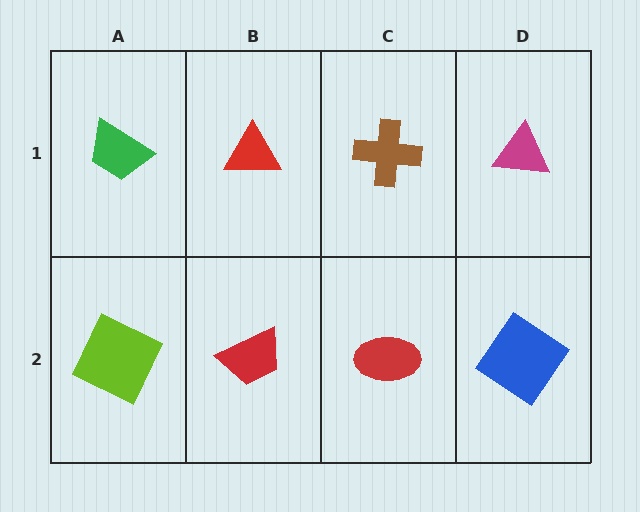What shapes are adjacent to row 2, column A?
A green trapezoid (row 1, column A), a red trapezoid (row 2, column B).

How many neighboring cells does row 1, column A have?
2.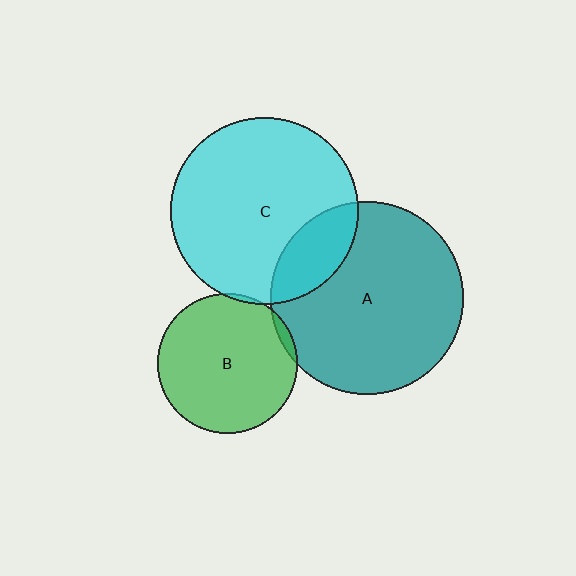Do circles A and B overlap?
Yes.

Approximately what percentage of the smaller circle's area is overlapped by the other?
Approximately 5%.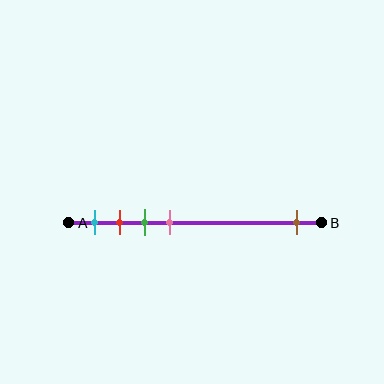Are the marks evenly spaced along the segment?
No, the marks are not evenly spaced.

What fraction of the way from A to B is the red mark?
The red mark is approximately 20% (0.2) of the way from A to B.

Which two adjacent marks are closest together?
The red and green marks are the closest adjacent pair.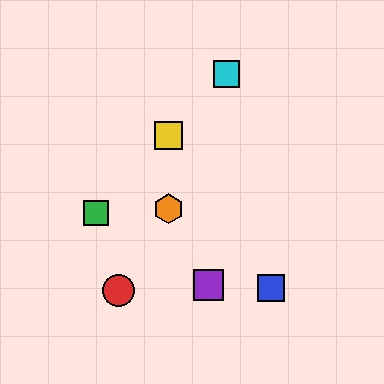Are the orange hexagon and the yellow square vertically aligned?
Yes, both are at x≈169.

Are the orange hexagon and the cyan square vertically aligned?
No, the orange hexagon is at x≈169 and the cyan square is at x≈227.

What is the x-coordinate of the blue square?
The blue square is at x≈271.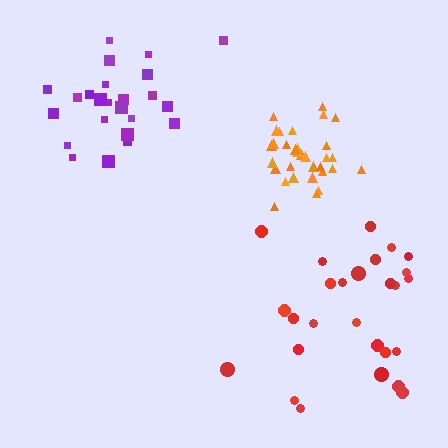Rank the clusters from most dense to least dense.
orange, purple, red.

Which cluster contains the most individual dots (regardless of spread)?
Orange (32).